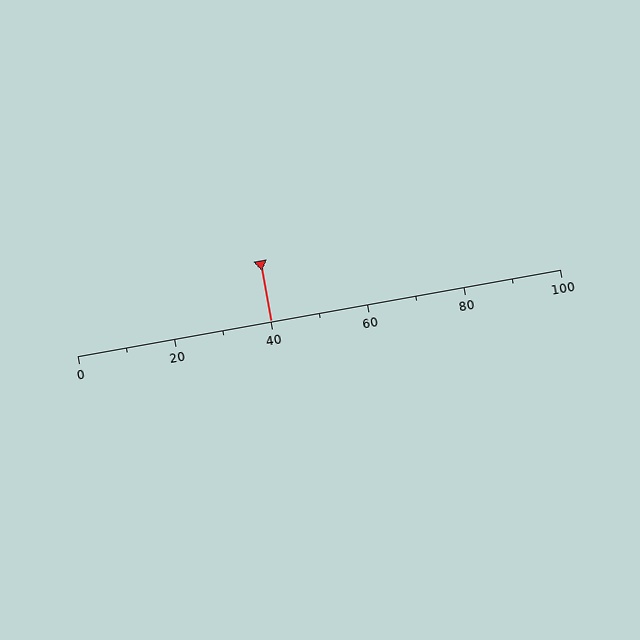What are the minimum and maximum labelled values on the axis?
The axis runs from 0 to 100.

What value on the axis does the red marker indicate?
The marker indicates approximately 40.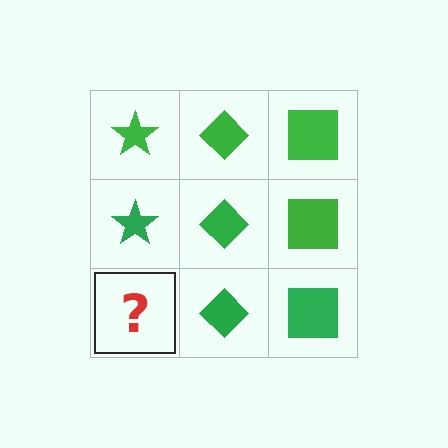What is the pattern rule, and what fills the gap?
The rule is that each column has a consistent shape. The gap should be filled with a green star.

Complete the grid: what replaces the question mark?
The question mark should be replaced with a green star.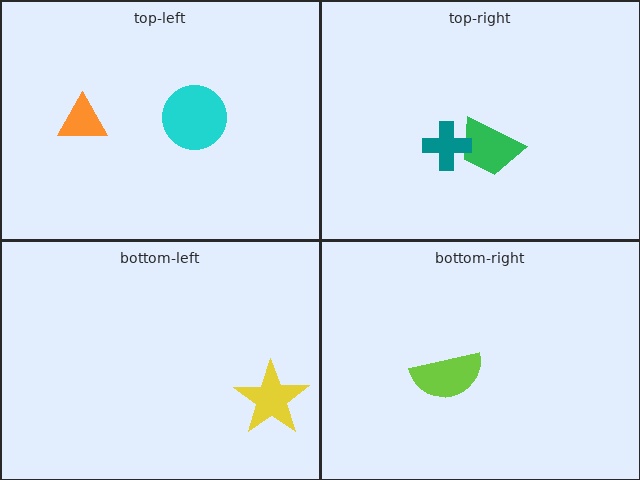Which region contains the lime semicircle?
The bottom-right region.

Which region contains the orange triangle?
The top-left region.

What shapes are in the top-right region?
The green trapezoid, the teal cross.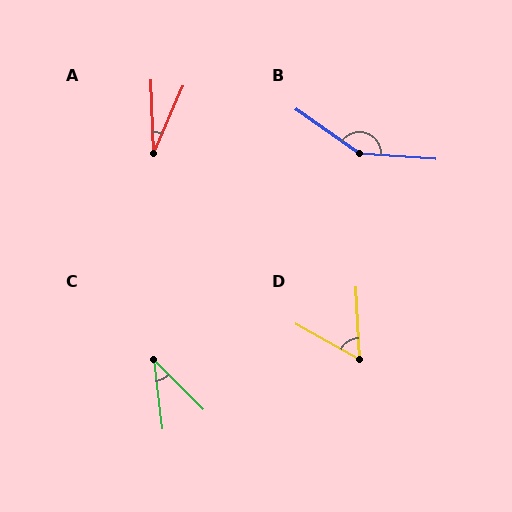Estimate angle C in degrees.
Approximately 39 degrees.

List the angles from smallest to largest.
A (26°), C (39°), D (59°), B (149°).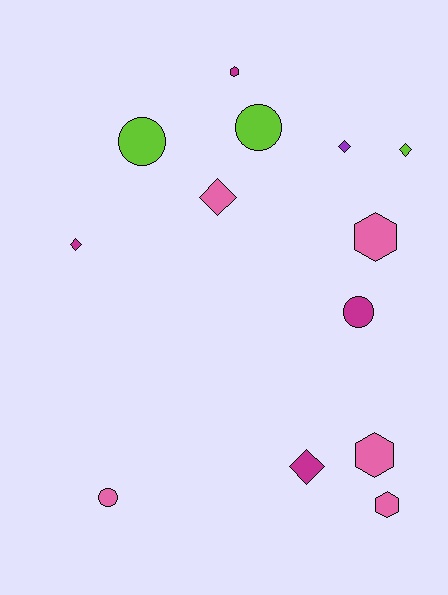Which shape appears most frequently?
Diamond, with 5 objects.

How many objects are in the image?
There are 13 objects.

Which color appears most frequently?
Pink, with 5 objects.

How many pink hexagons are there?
There are 3 pink hexagons.